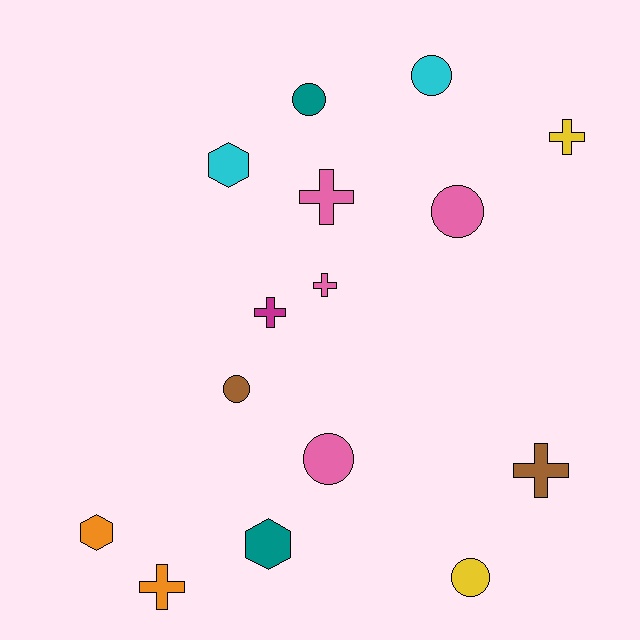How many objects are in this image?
There are 15 objects.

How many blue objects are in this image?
There are no blue objects.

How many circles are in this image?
There are 6 circles.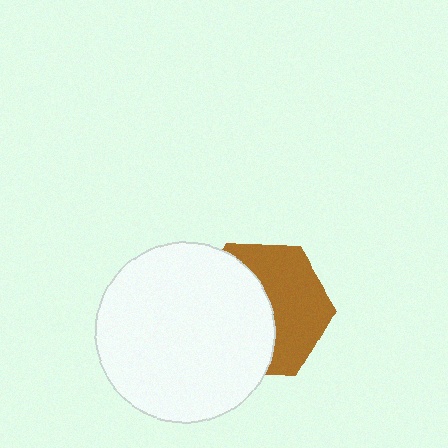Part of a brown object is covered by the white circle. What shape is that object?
It is a hexagon.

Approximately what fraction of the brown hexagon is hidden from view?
Roughly 52% of the brown hexagon is hidden behind the white circle.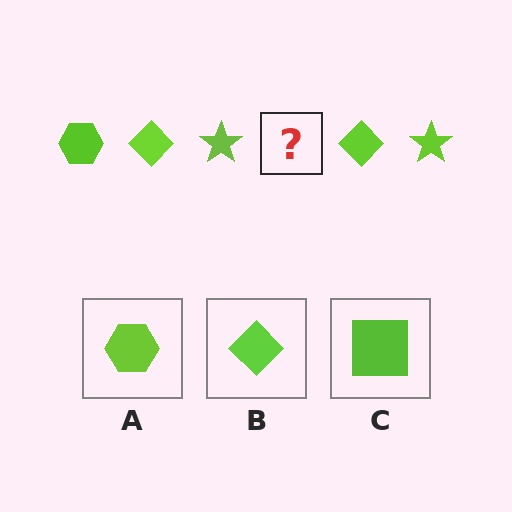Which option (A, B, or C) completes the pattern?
A.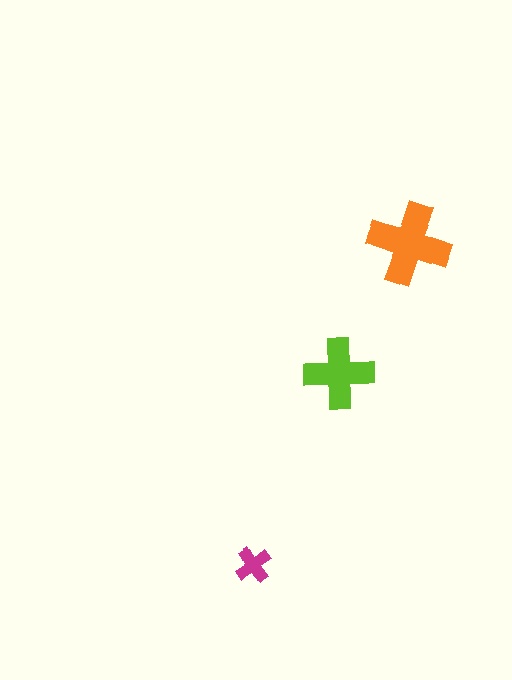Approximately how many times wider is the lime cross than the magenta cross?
About 2 times wider.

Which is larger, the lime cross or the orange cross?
The orange one.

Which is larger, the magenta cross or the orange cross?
The orange one.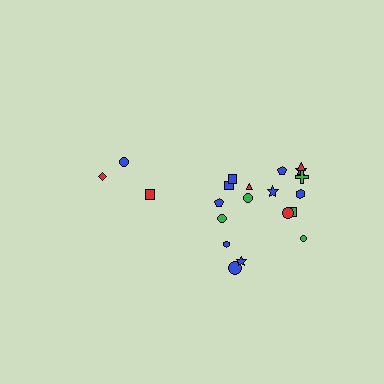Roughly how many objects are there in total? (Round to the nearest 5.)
Roughly 20 objects in total.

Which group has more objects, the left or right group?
The right group.